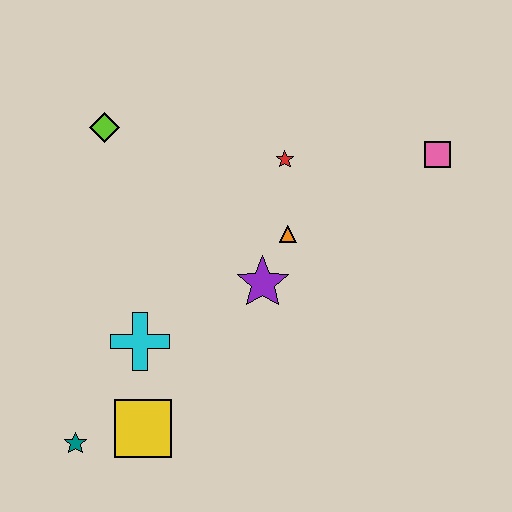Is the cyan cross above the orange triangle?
No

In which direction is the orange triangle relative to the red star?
The orange triangle is below the red star.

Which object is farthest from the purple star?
The teal star is farthest from the purple star.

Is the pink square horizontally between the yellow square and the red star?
No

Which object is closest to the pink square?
The red star is closest to the pink square.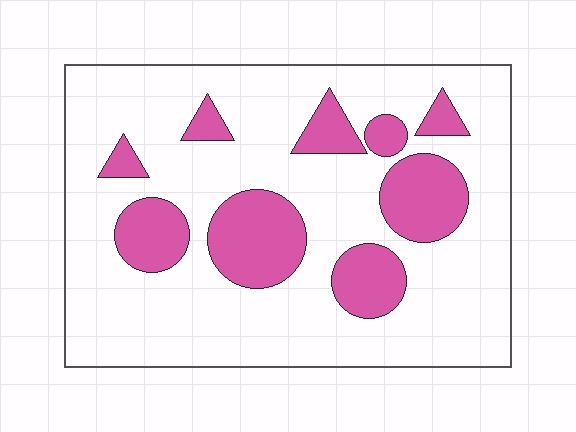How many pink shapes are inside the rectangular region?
9.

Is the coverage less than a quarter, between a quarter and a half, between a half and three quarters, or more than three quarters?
Less than a quarter.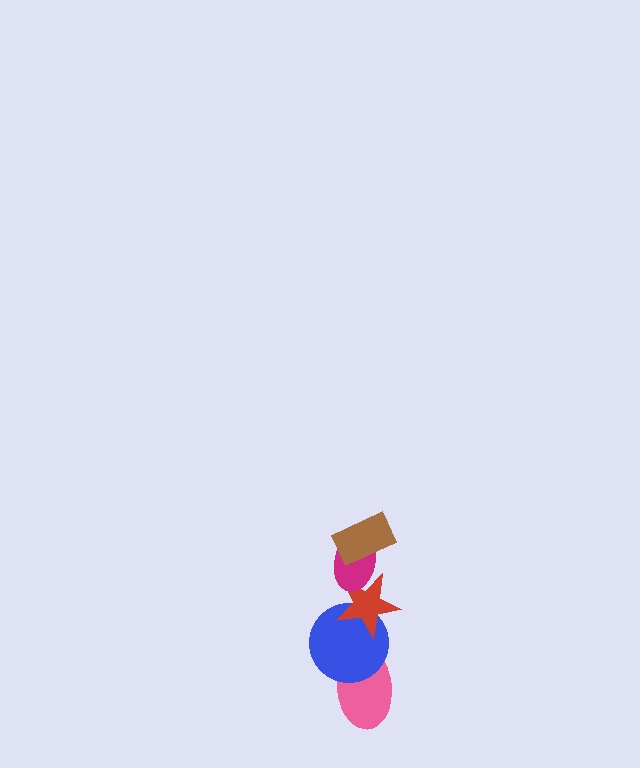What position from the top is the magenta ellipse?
The magenta ellipse is 2nd from the top.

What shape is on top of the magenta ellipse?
The brown rectangle is on top of the magenta ellipse.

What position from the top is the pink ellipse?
The pink ellipse is 5th from the top.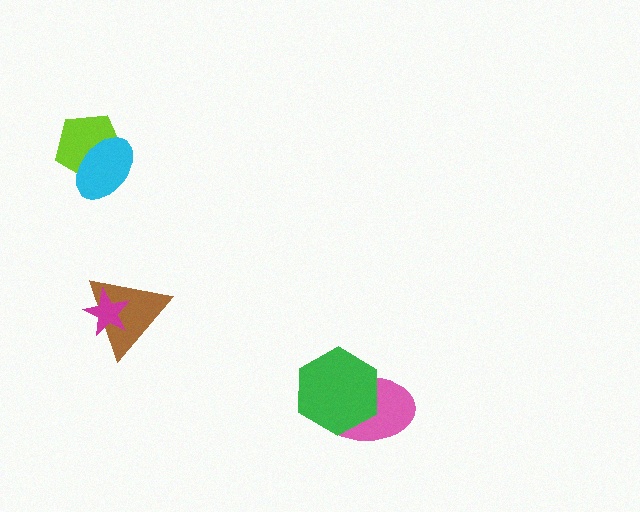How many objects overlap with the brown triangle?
1 object overlaps with the brown triangle.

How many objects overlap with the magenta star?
1 object overlaps with the magenta star.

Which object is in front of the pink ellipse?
The green hexagon is in front of the pink ellipse.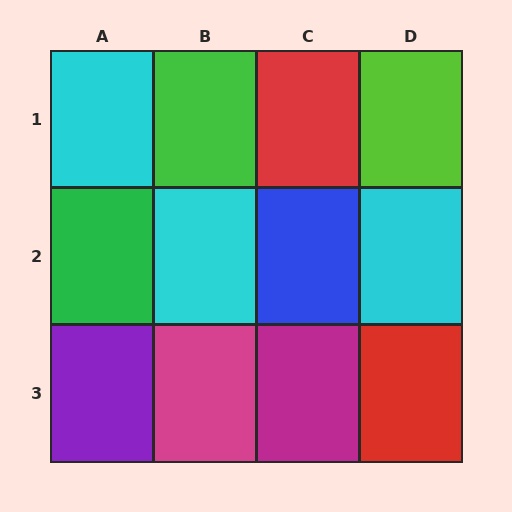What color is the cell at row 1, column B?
Green.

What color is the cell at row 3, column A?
Purple.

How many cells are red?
2 cells are red.